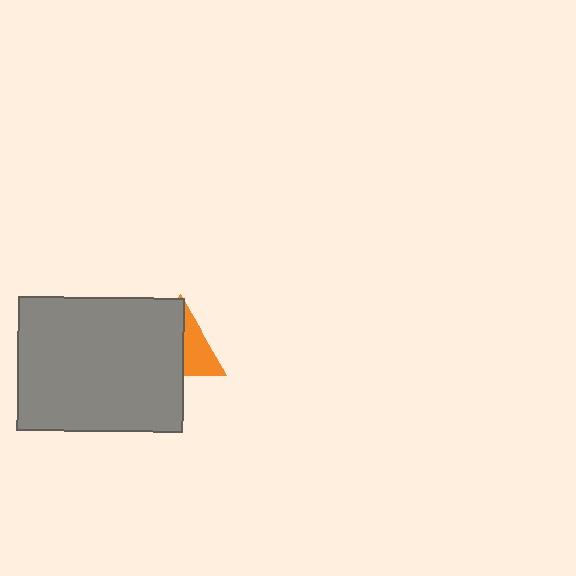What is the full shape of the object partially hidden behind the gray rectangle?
The partially hidden object is an orange triangle.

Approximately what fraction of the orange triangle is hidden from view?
Roughly 59% of the orange triangle is hidden behind the gray rectangle.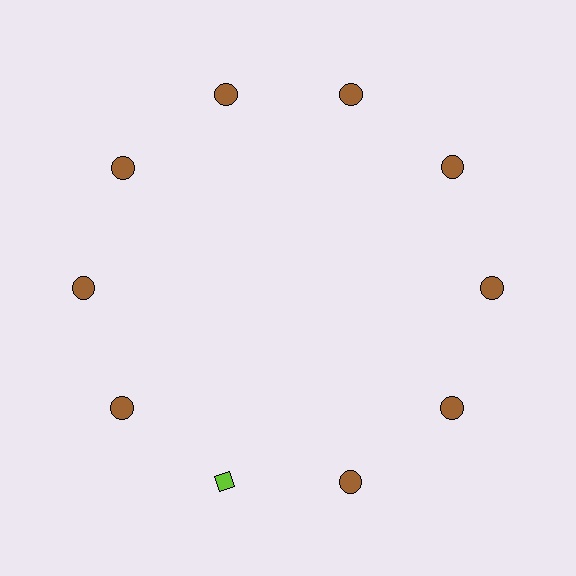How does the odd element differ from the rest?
It differs in both color (lime instead of brown) and shape (diamond instead of circle).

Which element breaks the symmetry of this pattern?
The lime diamond at roughly the 7 o'clock position breaks the symmetry. All other shapes are brown circles.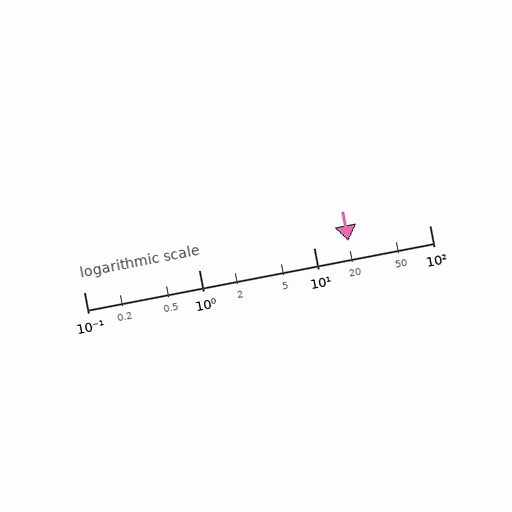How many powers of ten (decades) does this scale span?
The scale spans 3 decades, from 0.1 to 100.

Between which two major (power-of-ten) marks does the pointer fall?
The pointer is between 10 and 100.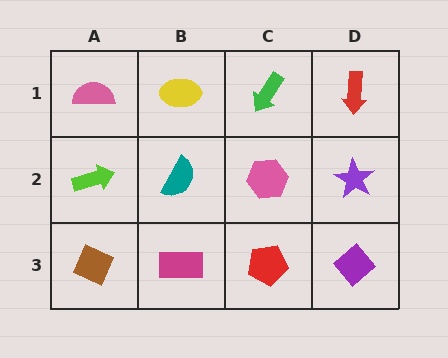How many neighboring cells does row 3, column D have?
2.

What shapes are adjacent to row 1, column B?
A teal semicircle (row 2, column B), a pink semicircle (row 1, column A), a green arrow (row 1, column C).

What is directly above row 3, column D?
A purple star.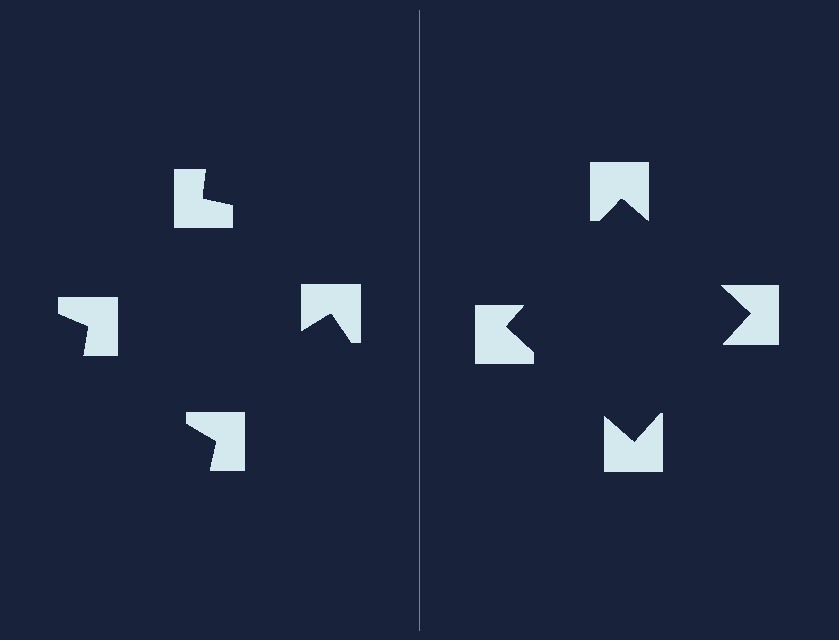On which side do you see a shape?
An illusory square appears on the right side. On the left side the wedge cuts are rotated, so no coherent shape forms.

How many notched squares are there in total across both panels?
8 — 4 on each side.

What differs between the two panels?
The notched squares are positioned identically on both sides; only the wedge orientations differ. On the right they align to a square; on the left they are misaligned.